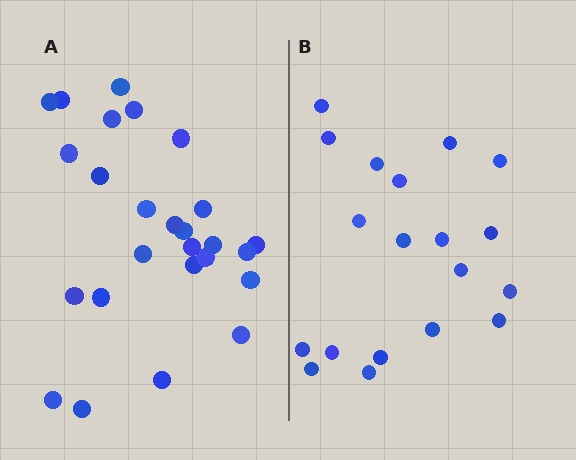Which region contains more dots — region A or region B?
Region A (the left region) has more dots.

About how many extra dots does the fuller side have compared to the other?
Region A has roughly 8 or so more dots than region B.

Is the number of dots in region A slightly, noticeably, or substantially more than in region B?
Region A has noticeably more, but not dramatically so. The ratio is roughly 1.4 to 1.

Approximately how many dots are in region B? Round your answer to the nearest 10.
About 20 dots. (The exact count is 19, which rounds to 20.)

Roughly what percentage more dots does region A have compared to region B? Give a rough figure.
About 35% more.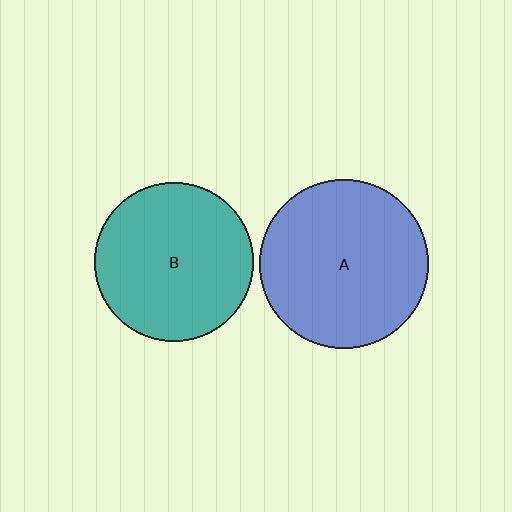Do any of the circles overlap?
No, none of the circles overlap.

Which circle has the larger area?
Circle A (blue).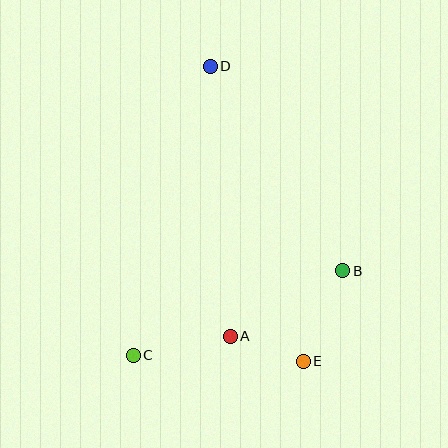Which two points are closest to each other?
Points A and E are closest to each other.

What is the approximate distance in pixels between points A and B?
The distance between A and B is approximately 130 pixels.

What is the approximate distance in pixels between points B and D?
The distance between B and D is approximately 244 pixels.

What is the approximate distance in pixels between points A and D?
The distance between A and D is approximately 271 pixels.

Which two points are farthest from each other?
Points D and E are farthest from each other.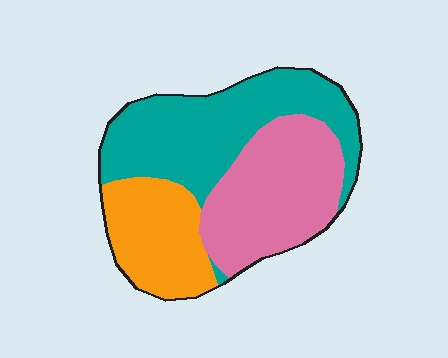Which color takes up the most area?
Teal, at roughly 40%.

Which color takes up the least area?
Orange, at roughly 25%.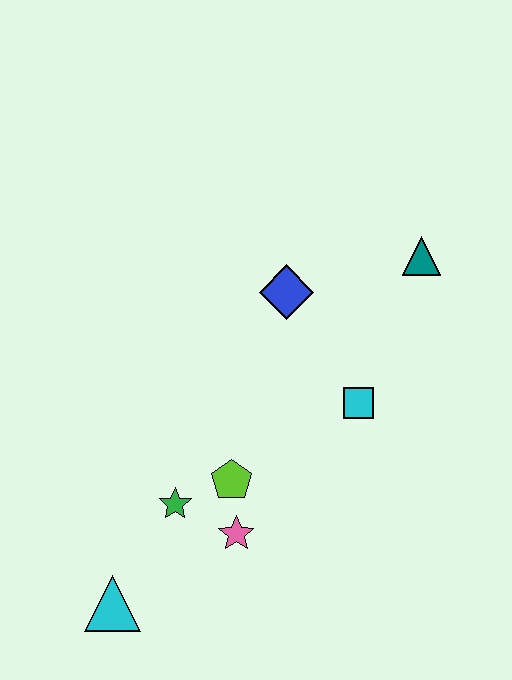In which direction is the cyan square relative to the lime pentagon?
The cyan square is to the right of the lime pentagon.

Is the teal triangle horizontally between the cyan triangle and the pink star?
No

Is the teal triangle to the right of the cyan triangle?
Yes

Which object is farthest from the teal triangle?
The cyan triangle is farthest from the teal triangle.